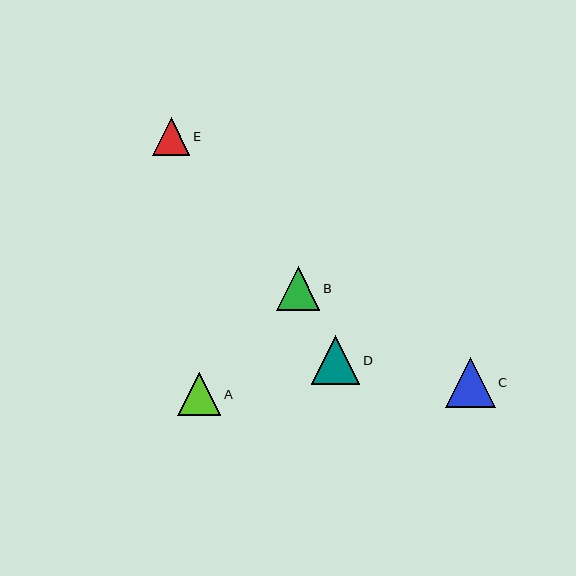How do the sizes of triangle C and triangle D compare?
Triangle C and triangle D are approximately the same size.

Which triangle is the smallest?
Triangle E is the smallest with a size of approximately 38 pixels.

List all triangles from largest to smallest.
From largest to smallest: C, D, B, A, E.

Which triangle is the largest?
Triangle C is the largest with a size of approximately 49 pixels.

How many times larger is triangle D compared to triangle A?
Triangle D is approximately 1.1 times the size of triangle A.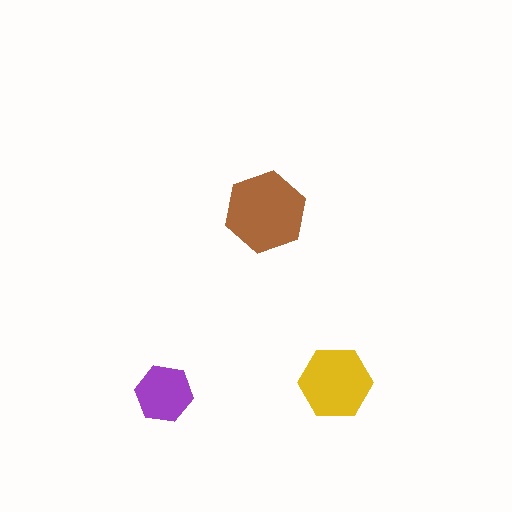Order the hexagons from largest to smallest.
the brown one, the yellow one, the purple one.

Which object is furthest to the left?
The purple hexagon is leftmost.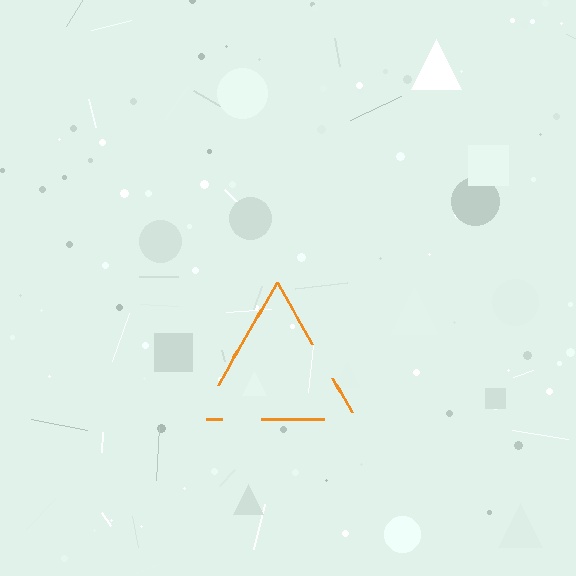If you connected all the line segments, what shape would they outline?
They would outline a triangle.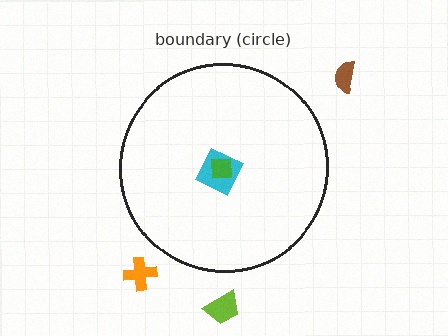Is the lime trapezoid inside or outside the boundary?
Outside.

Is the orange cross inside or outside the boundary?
Outside.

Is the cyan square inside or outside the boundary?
Inside.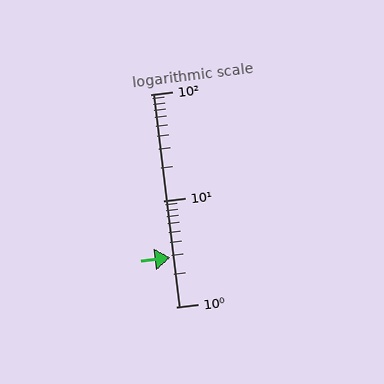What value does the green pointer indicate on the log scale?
The pointer indicates approximately 2.9.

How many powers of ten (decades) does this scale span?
The scale spans 2 decades, from 1 to 100.